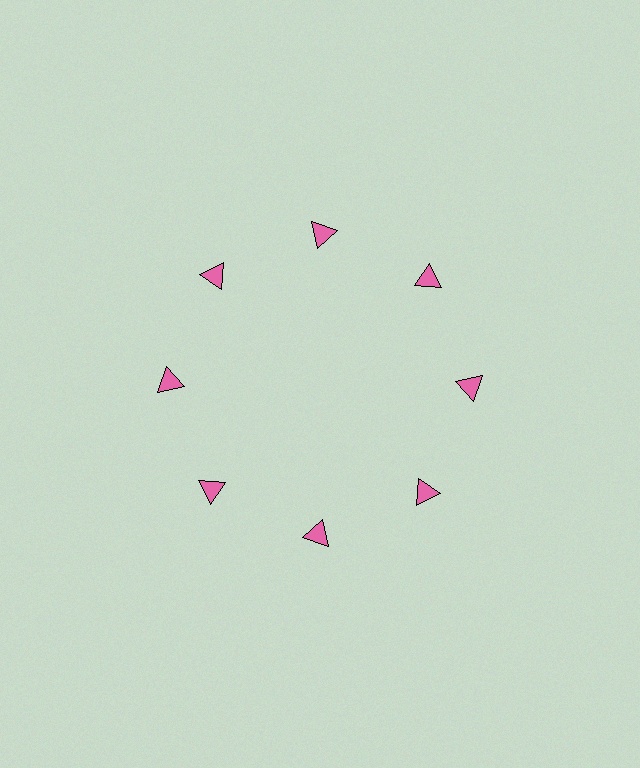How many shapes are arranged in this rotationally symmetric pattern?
There are 8 shapes, arranged in 8 groups of 1.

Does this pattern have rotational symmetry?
Yes, this pattern has 8-fold rotational symmetry. It looks the same after rotating 45 degrees around the center.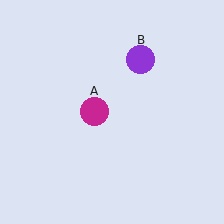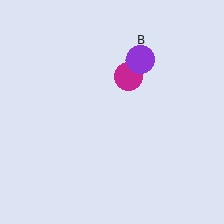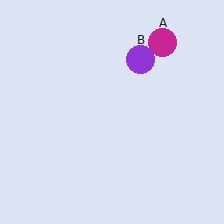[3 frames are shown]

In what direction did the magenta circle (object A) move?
The magenta circle (object A) moved up and to the right.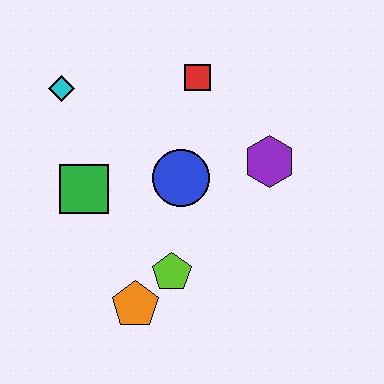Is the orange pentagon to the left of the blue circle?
Yes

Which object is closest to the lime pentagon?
The orange pentagon is closest to the lime pentagon.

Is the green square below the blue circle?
Yes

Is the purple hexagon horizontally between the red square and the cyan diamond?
No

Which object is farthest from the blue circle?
The cyan diamond is farthest from the blue circle.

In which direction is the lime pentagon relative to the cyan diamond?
The lime pentagon is below the cyan diamond.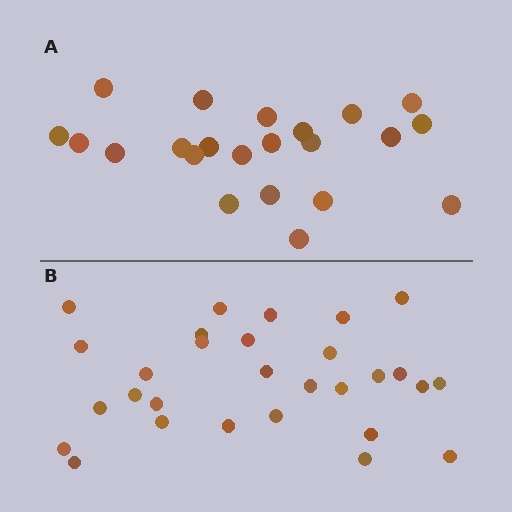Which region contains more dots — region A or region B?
Region B (the bottom region) has more dots.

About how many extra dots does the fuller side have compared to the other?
Region B has roughly 8 or so more dots than region A.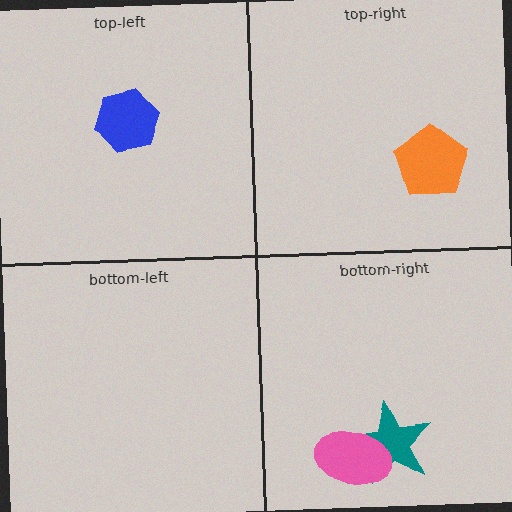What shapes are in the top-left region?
The blue hexagon.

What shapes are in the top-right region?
The orange pentagon.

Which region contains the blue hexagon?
The top-left region.